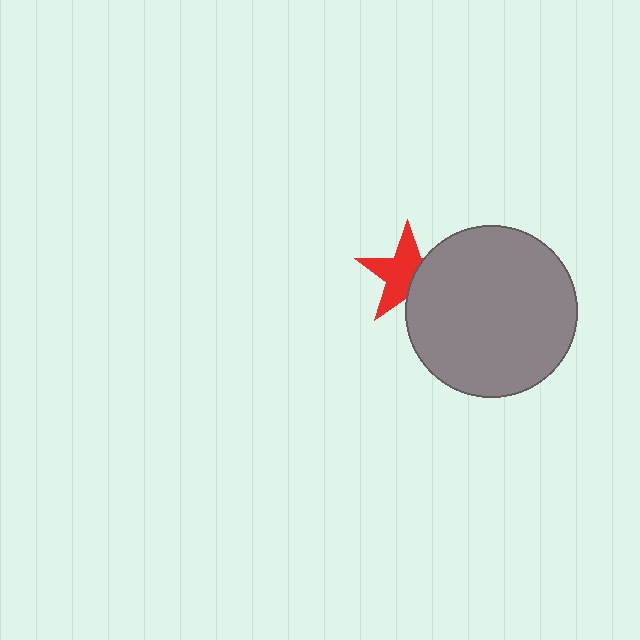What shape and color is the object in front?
The object in front is a gray circle.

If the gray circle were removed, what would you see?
You would see the complete red star.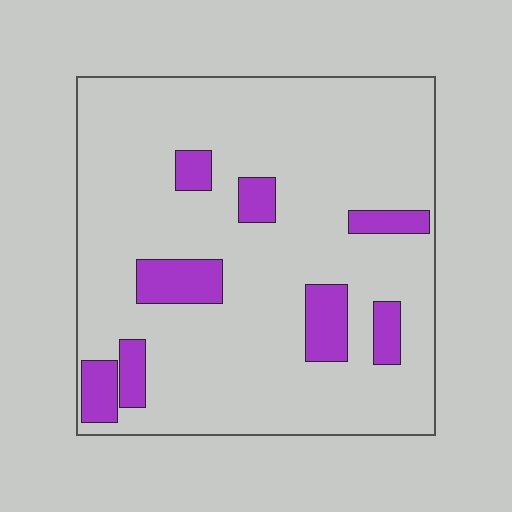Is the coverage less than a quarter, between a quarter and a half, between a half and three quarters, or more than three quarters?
Less than a quarter.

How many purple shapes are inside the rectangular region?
8.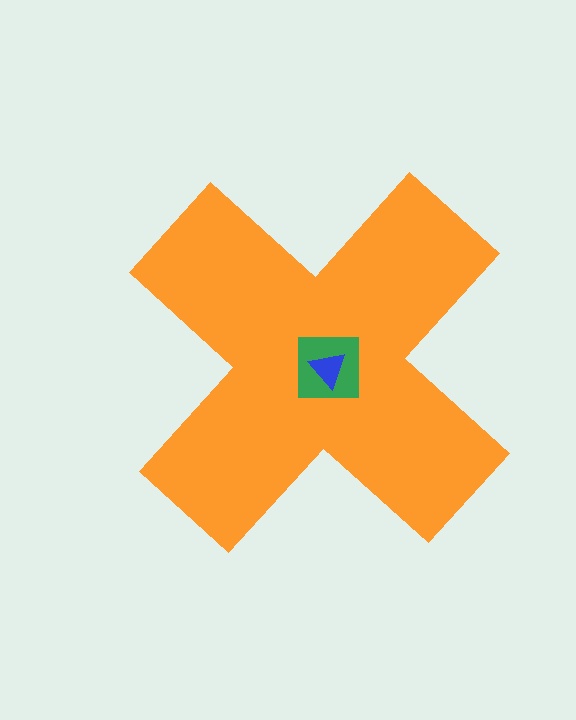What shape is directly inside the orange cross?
The green square.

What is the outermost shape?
The orange cross.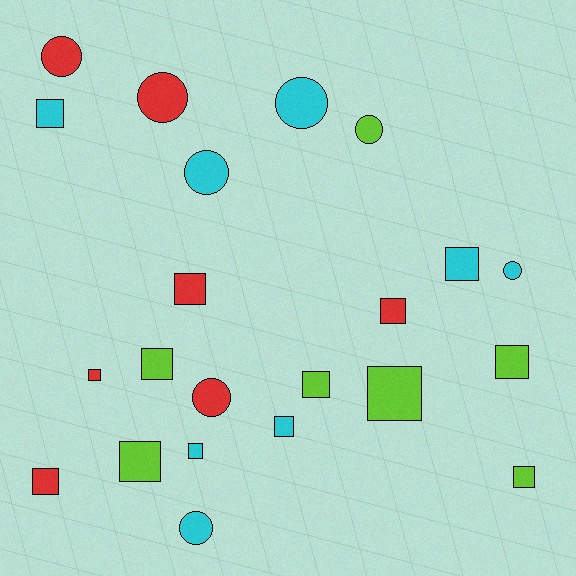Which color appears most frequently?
Cyan, with 8 objects.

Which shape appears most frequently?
Square, with 14 objects.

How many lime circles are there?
There is 1 lime circle.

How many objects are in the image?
There are 22 objects.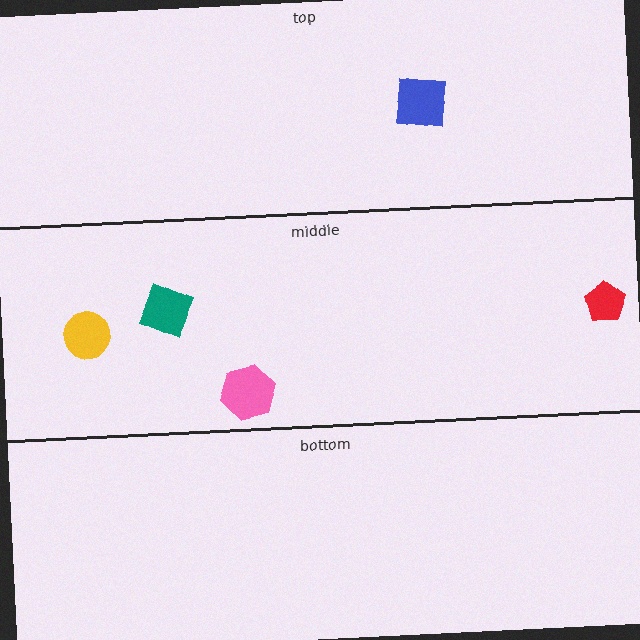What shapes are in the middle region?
The yellow circle, the teal diamond, the red pentagon, the pink hexagon.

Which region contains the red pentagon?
The middle region.